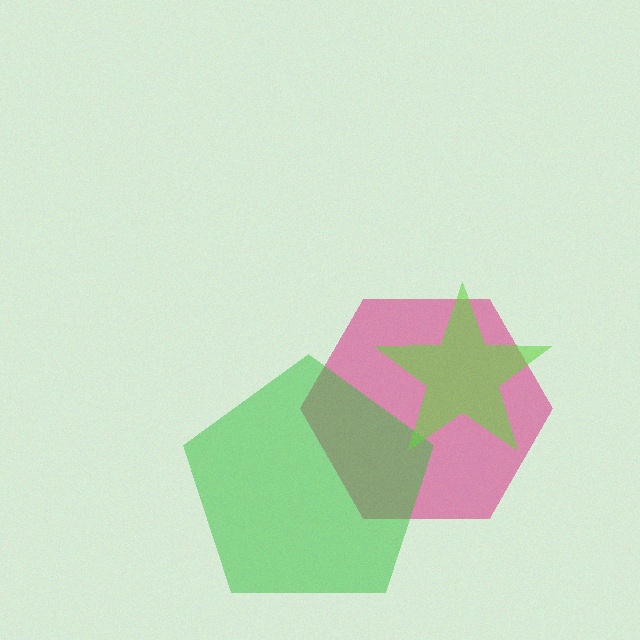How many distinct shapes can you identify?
There are 3 distinct shapes: a magenta hexagon, a green pentagon, a lime star.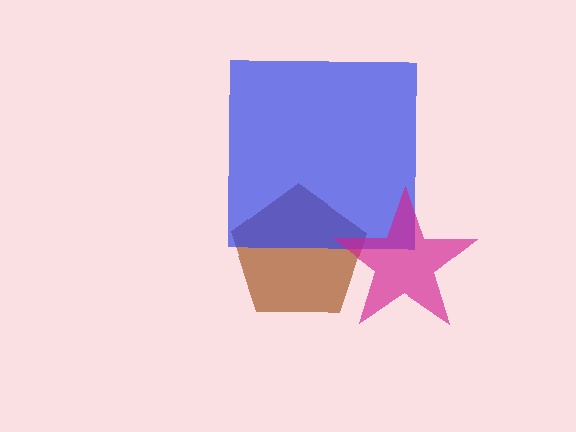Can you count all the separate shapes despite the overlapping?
Yes, there are 3 separate shapes.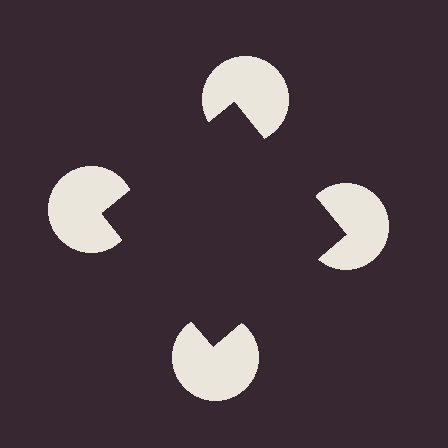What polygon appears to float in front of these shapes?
An illusory square — its edges are inferred from the aligned wedge cuts in the pac-man discs, not physically drawn.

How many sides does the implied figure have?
4 sides.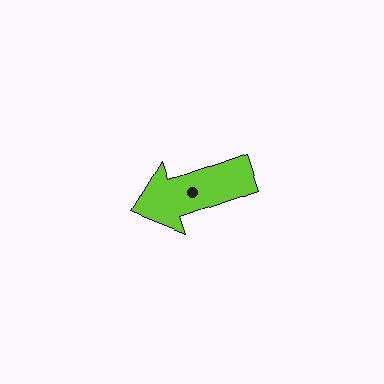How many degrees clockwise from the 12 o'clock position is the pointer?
Approximately 251 degrees.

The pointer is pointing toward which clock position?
Roughly 8 o'clock.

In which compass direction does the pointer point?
West.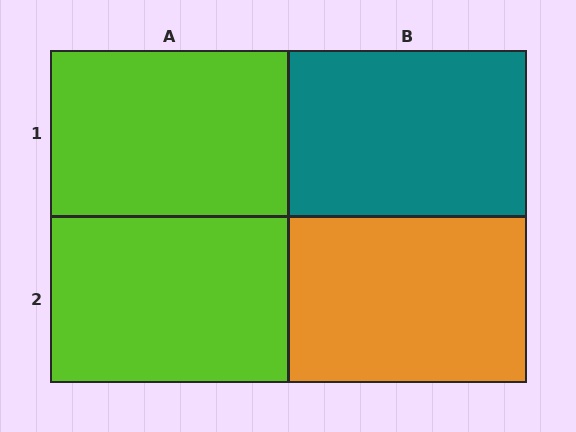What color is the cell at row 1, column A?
Lime.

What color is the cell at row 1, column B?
Teal.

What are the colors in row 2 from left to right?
Lime, orange.